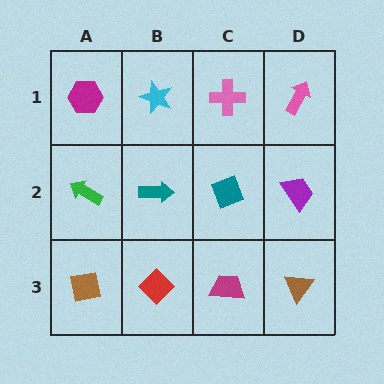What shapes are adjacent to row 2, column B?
A cyan star (row 1, column B), a red diamond (row 3, column B), a green arrow (row 2, column A), a teal diamond (row 2, column C).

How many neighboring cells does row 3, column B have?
3.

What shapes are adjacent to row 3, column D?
A purple trapezoid (row 2, column D), a magenta trapezoid (row 3, column C).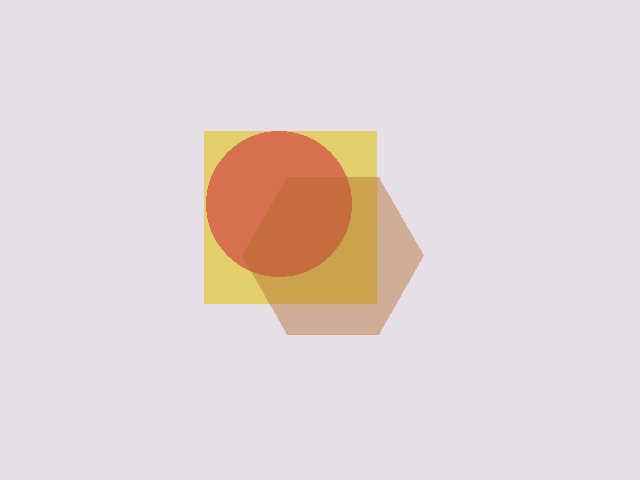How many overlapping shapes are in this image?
There are 3 overlapping shapes in the image.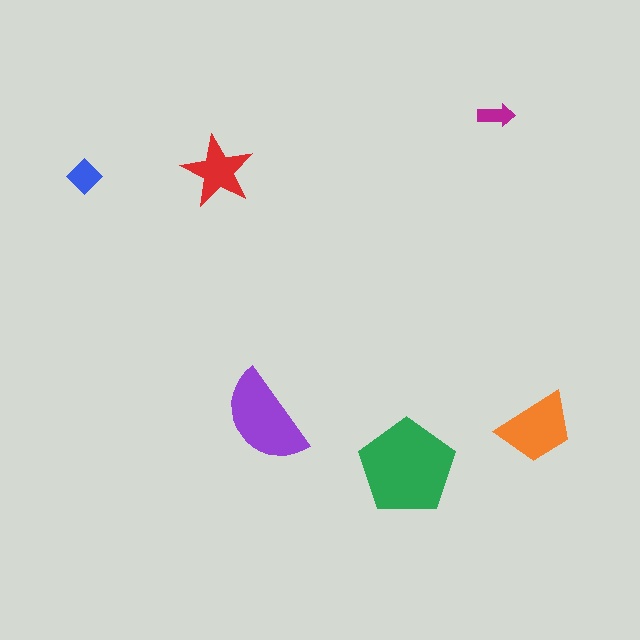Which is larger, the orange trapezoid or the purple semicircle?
The purple semicircle.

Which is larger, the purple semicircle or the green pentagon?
The green pentagon.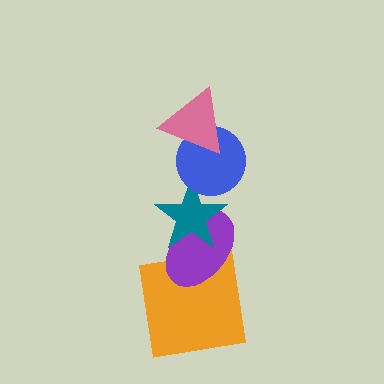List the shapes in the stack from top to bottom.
From top to bottom: the pink triangle, the blue circle, the teal star, the purple ellipse, the orange square.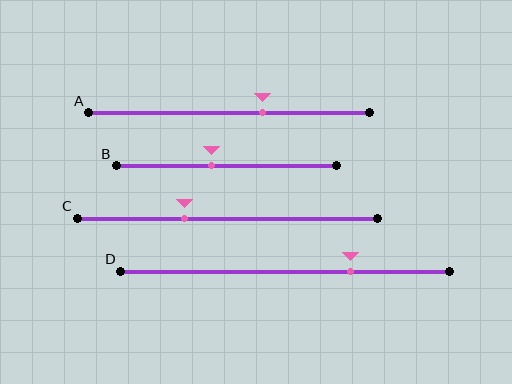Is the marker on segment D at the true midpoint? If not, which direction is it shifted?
No, the marker on segment D is shifted to the right by about 20% of the segment length.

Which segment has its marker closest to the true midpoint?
Segment B has its marker closest to the true midpoint.